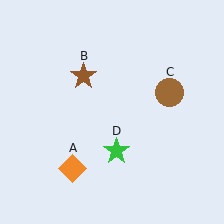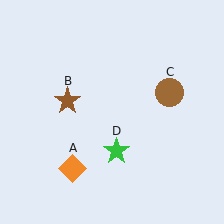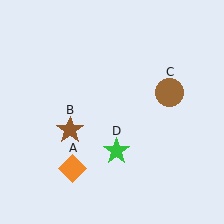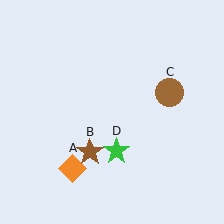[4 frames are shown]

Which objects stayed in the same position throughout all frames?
Orange diamond (object A) and brown circle (object C) and green star (object D) remained stationary.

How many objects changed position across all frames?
1 object changed position: brown star (object B).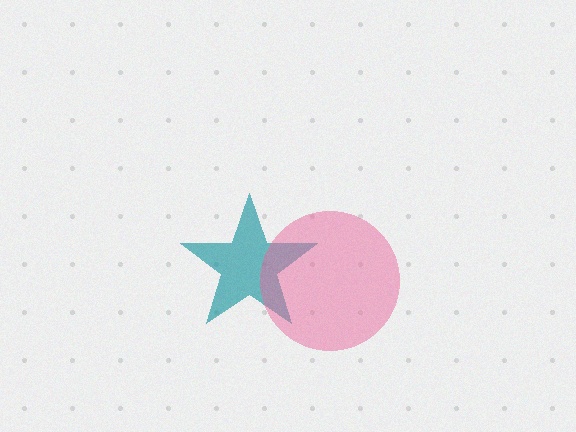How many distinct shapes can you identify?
There are 2 distinct shapes: a teal star, a pink circle.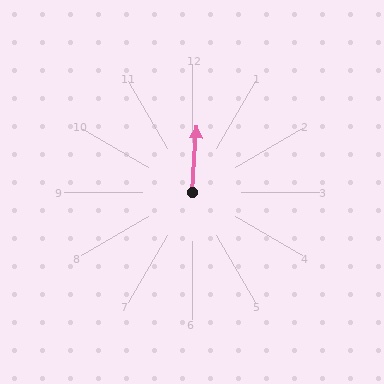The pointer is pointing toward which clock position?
Roughly 12 o'clock.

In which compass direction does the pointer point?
North.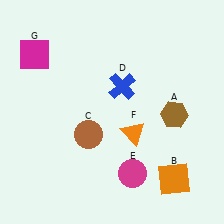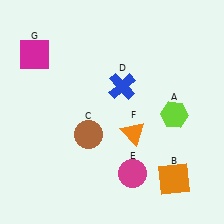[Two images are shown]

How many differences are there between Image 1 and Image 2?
There is 1 difference between the two images.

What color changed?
The hexagon (A) changed from brown in Image 1 to lime in Image 2.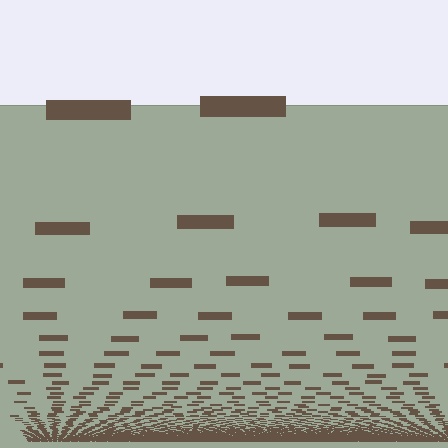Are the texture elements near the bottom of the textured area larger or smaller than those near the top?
Smaller. The gradient is inverted — elements near the bottom are smaller and denser.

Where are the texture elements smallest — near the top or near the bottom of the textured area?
Near the bottom.